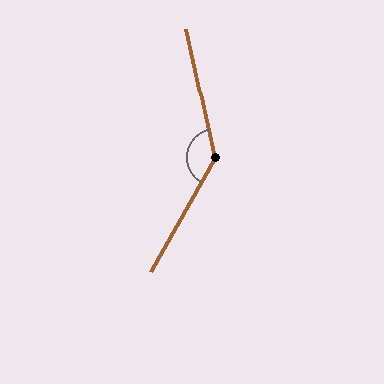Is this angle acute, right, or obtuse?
It is obtuse.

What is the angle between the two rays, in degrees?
Approximately 138 degrees.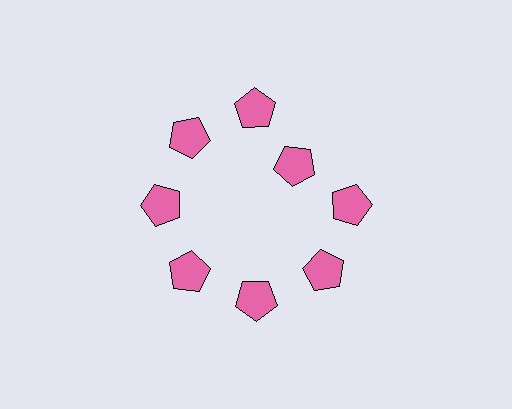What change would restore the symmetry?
The symmetry would be restored by moving it outward, back onto the ring so that all 8 pentagons sit at equal angles and equal distance from the center.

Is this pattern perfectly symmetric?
No. The 8 pink pentagons are arranged in a ring, but one element near the 2 o'clock position is pulled inward toward the center, breaking the 8-fold rotational symmetry.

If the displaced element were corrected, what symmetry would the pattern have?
It would have 8-fold rotational symmetry — the pattern would map onto itself every 45 degrees.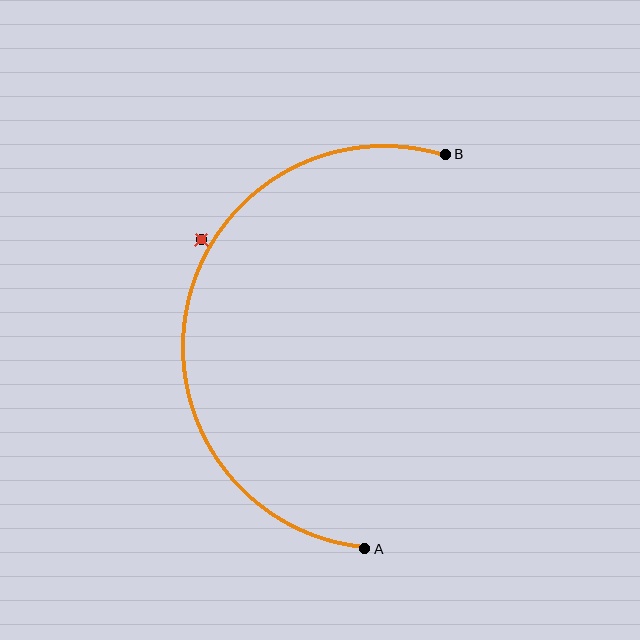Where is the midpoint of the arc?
The arc midpoint is the point on the curve farthest from the straight line joining A and B. It sits to the left of that line.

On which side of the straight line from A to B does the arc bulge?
The arc bulges to the left of the straight line connecting A and B.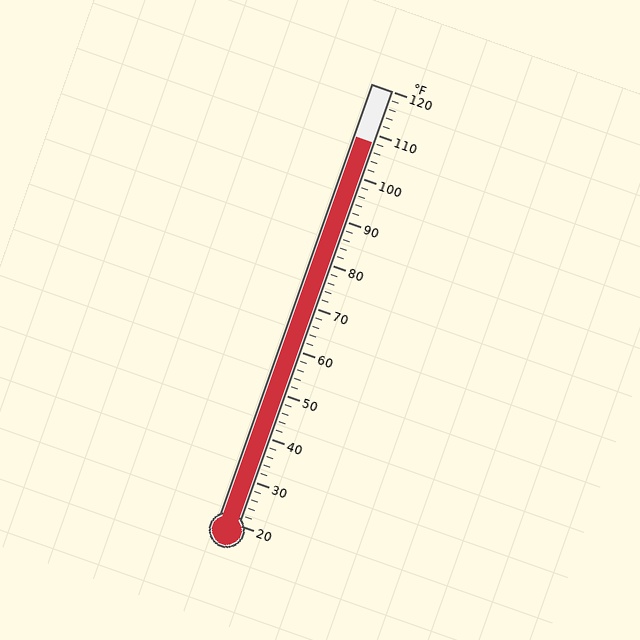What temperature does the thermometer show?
The thermometer shows approximately 108°F.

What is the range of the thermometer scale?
The thermometer scale ranges from 20°F to 120°F.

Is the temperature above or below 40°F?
The temperature is above 40°F.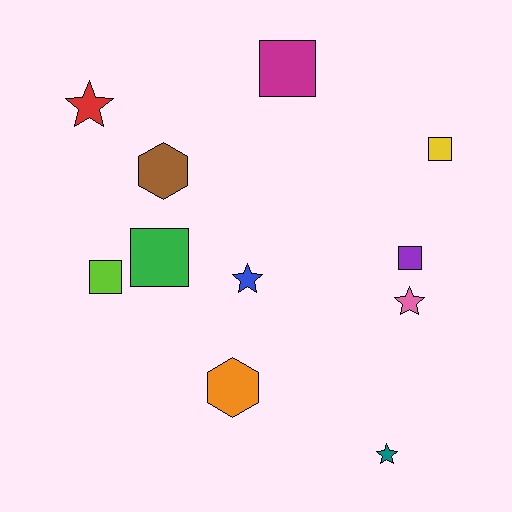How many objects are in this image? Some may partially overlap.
There are 11 objects.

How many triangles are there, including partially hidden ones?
There are no triangles.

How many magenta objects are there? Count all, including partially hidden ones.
There is 1 magenta object.